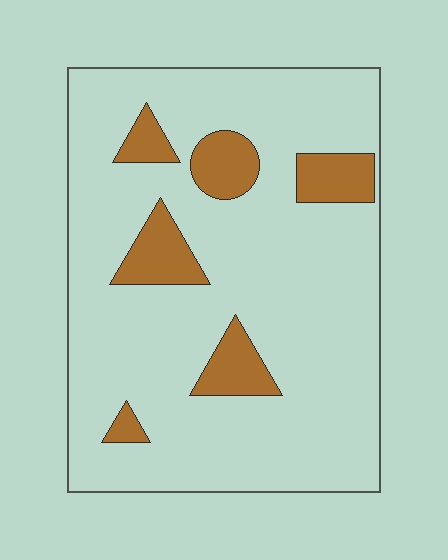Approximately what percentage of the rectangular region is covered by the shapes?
Approximately 15%.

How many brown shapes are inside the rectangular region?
6.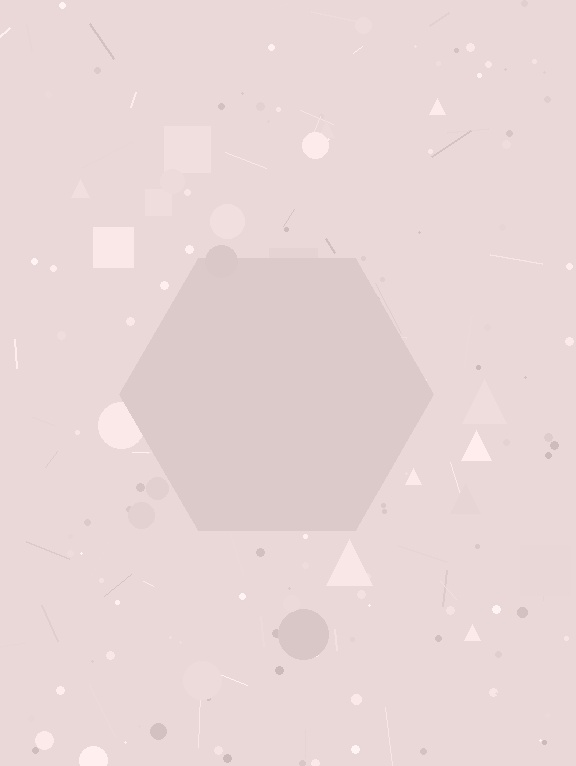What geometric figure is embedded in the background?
A hexagon is embedded in the background.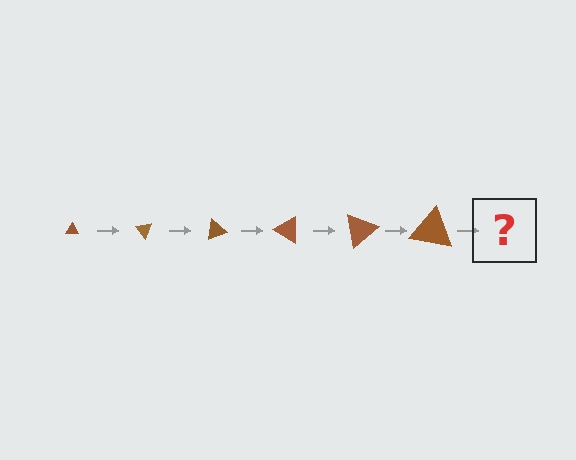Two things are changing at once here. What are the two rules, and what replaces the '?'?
The two rules are that the triangle grows larger each step and it rotates 50 degrees each step. The '?' should be a triangle, larger than the previous one and rotated 300 degrees from the start.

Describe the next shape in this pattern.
It should be a triangle, larger than the previous one and rotated 300 degrees from the start.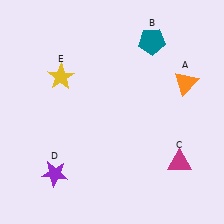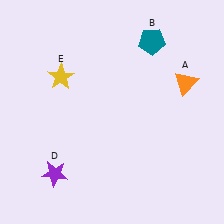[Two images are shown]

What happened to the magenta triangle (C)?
The magenta triangle (C) was removed in Image 2. It was in the bottom-right area of Image 1.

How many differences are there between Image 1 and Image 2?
There is 1 difference between the two images.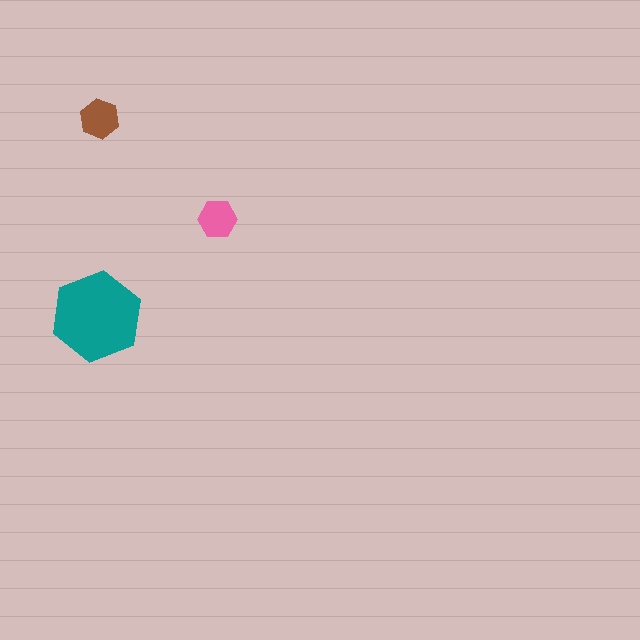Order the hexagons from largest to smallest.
the teal one, the brown one, the pink one.